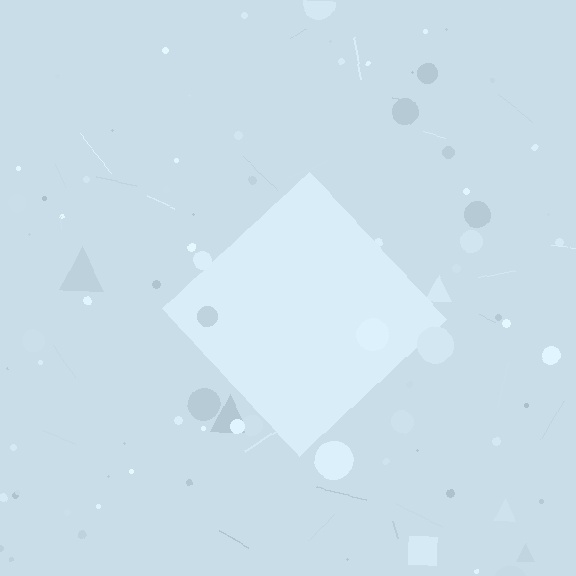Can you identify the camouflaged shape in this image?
The camouflaged shape is a diamond.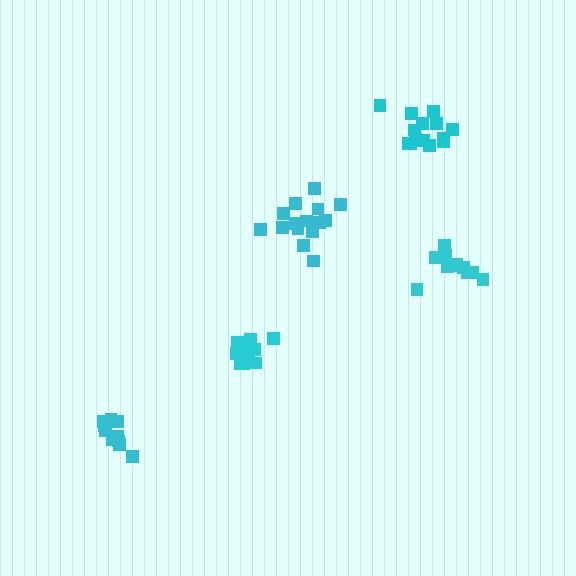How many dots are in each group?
Group 1: 15 dots, Group 2: 15 dots, Group 3: 11 dots, Group 4: 11 dots, Group 5: 12 dots (64 total).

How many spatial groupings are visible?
There are 5 spatial groupings.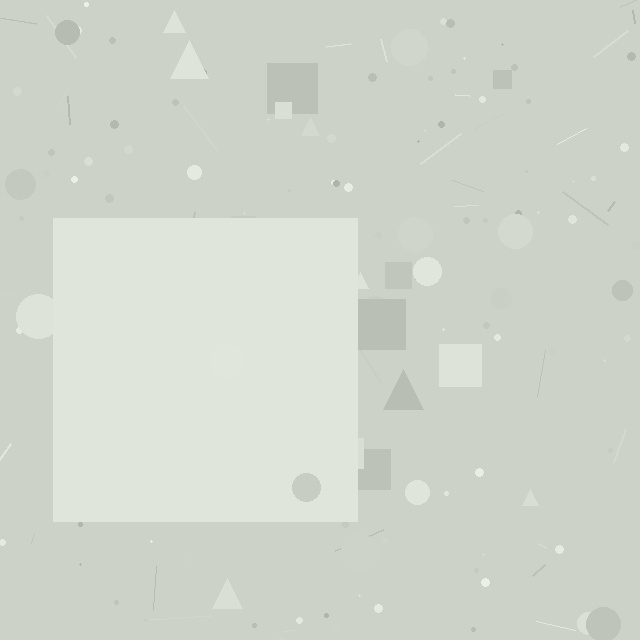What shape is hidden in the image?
A square is hidden in the image.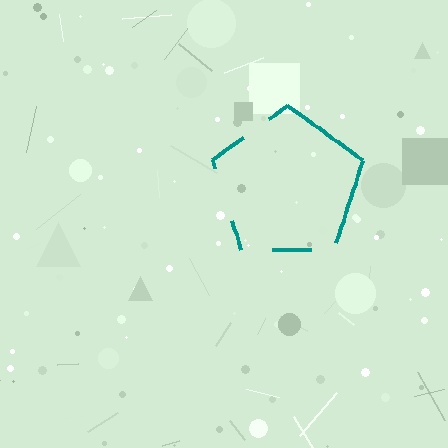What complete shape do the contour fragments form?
The contour fragments form a pentagon.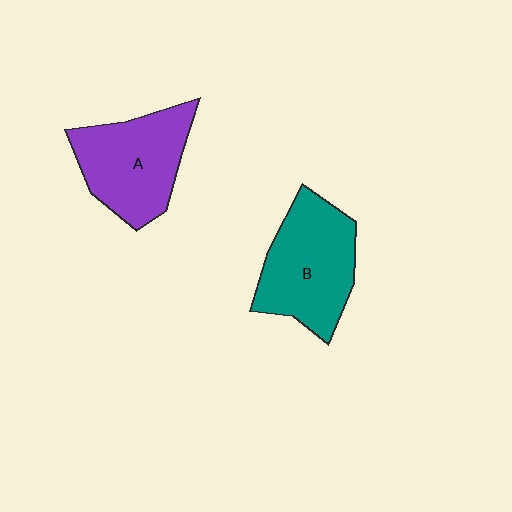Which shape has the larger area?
Shape B (teal).